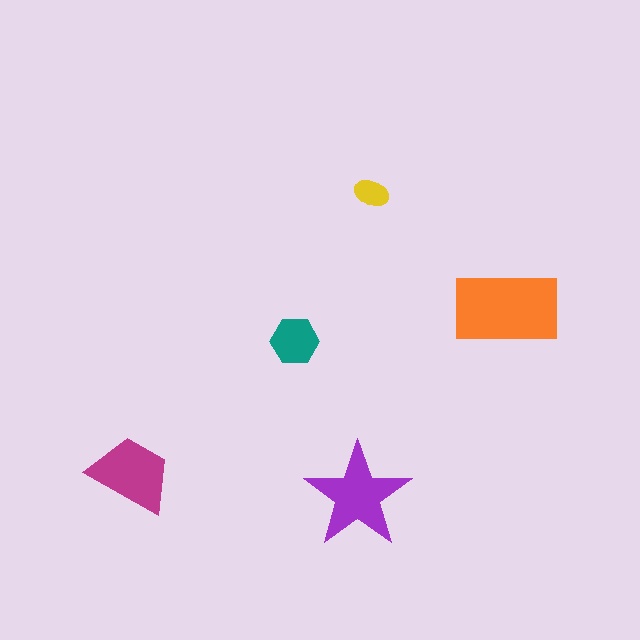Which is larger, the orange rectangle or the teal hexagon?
The orange rectangle.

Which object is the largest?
The orange rectangle.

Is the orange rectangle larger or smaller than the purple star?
Larger.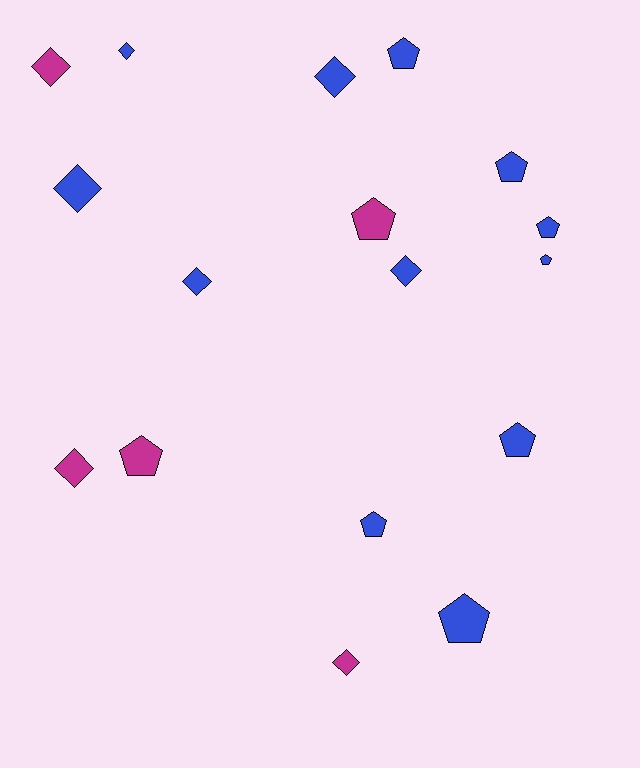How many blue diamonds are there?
There are 5 blue diamonds.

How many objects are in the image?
There are 17 objects.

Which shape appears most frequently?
Pentagon, with 9 objects.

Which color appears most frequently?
Blue, with 12 objects.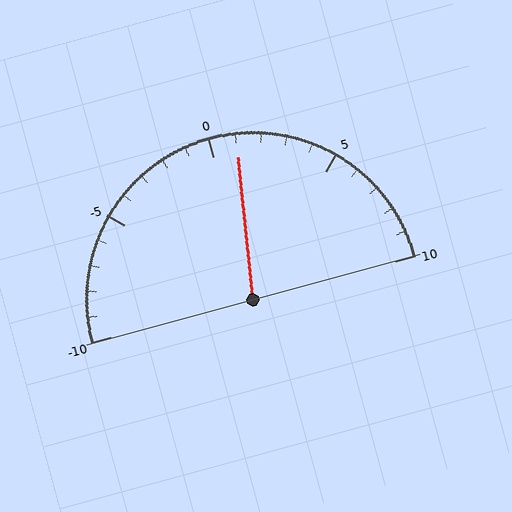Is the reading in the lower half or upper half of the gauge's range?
The reading is in the upper half of the range (-10 to 10).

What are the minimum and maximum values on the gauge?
The gauge ranges from -10 to 10.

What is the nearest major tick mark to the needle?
The nearest major tick mark is 0.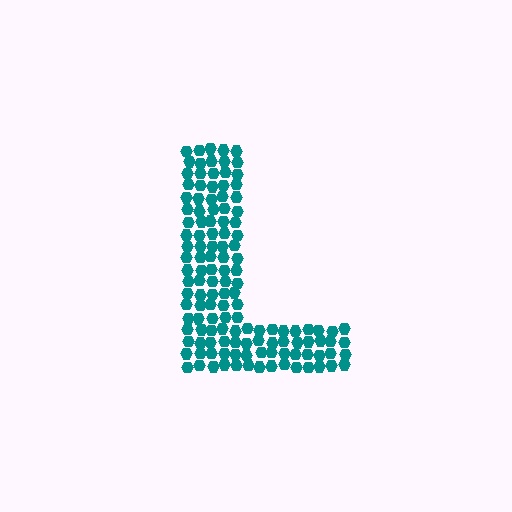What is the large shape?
The large shape is the letter L.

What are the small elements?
The small elements are hexagons.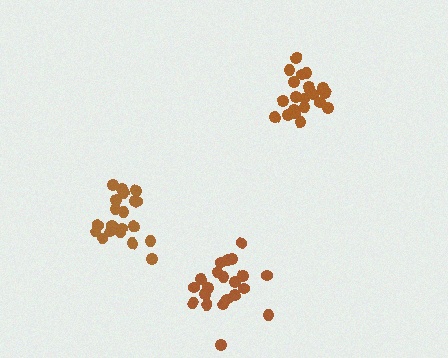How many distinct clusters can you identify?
There are 3 distinct clusters.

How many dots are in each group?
Group 1: 21 dots, Group 2: 20 dots, Group 3: 21 dots (62 total).